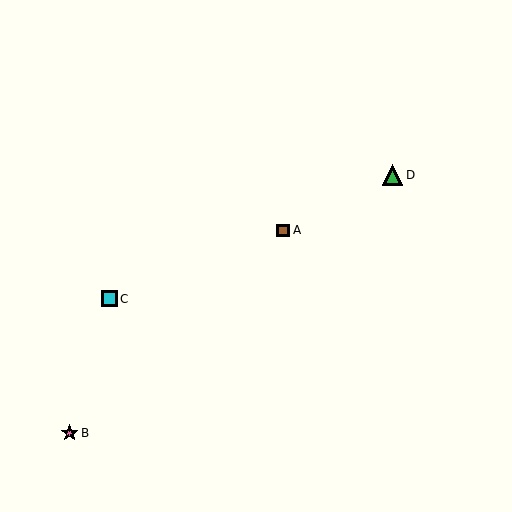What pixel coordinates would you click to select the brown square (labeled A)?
Click at (283, 230) to select the brown square A.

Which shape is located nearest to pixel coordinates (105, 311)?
The cyan square (labeled C) at (109, 299) is nearest to that location.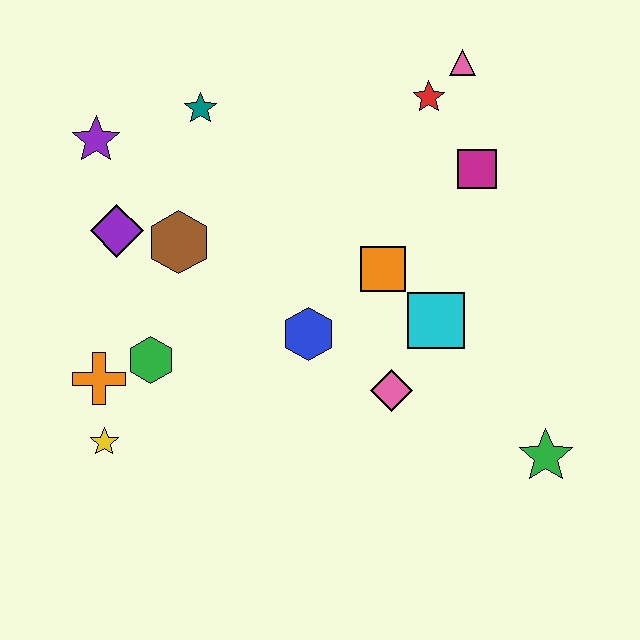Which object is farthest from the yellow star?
The pink triangle is farthest from the yellow star.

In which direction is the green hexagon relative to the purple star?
The green hexagon is below the purple star.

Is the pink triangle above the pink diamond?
Yes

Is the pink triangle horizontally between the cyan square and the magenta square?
Yes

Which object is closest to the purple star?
The purple diamond is closest to the purple star.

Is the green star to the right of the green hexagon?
Yes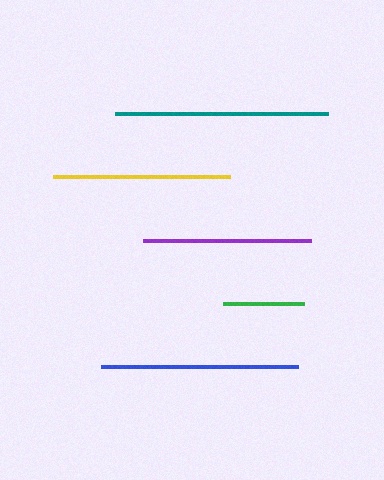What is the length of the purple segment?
The purple segment is approximately 168 pixels long.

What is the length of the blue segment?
The blue segment is approximately 197 pixels long.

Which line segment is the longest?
The teal line is the longest at approximately 214 pixels.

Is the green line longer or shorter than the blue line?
The blue line is longer than the green line.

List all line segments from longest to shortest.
From longest to shortest: teal, blue, yellow, purple, green.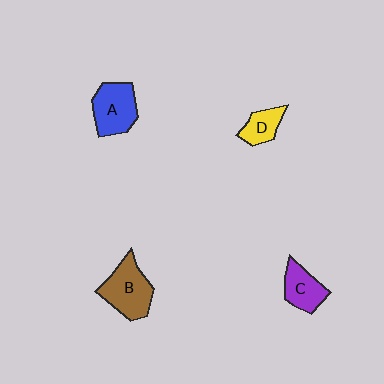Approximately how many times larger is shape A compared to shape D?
Approximately 1.7 times.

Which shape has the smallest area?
Shape D (yellow).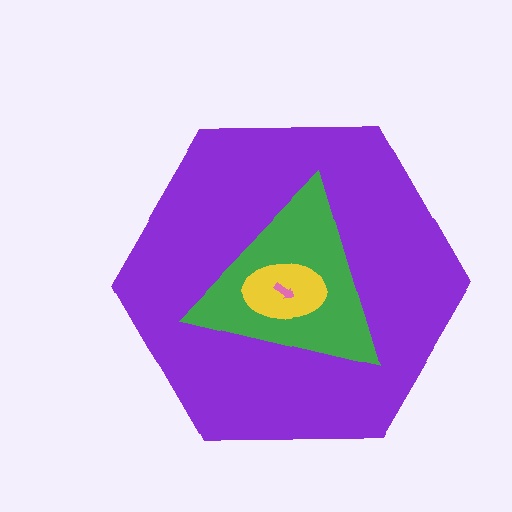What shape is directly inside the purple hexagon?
The green triangle.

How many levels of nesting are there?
4.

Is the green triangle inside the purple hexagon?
Yes.